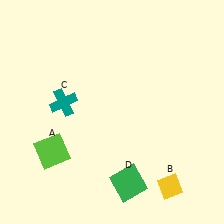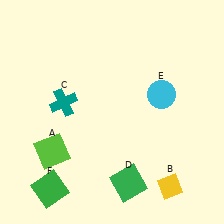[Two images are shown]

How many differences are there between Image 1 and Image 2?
There are 2 differences between the two images.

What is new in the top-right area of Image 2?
A cyan circle (E) was added in the top-right area of Image 2.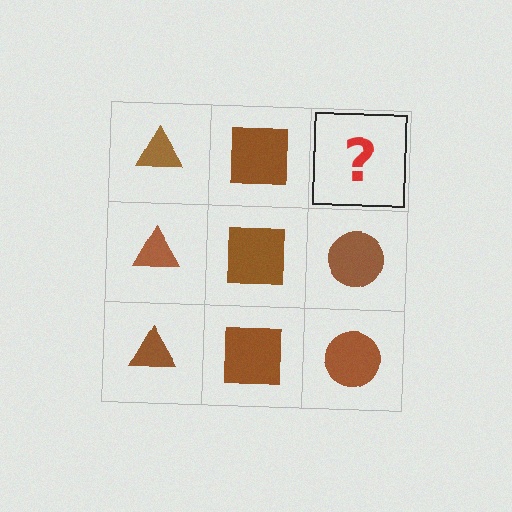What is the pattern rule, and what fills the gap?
The rule is that each column has a consistent shape. The gap should be filled with a brown circle.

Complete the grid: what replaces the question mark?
The question mark should be replaced with a brown circle.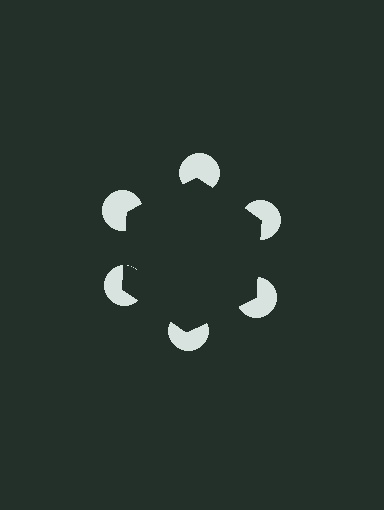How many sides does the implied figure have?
6 sides.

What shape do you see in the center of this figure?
An illusory hexagon — its edges are inferred from the aligned wedge cuts in the pac-man discs, not physically drawn.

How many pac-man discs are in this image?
There are 6 — one at each vertex of the illusory hexagon.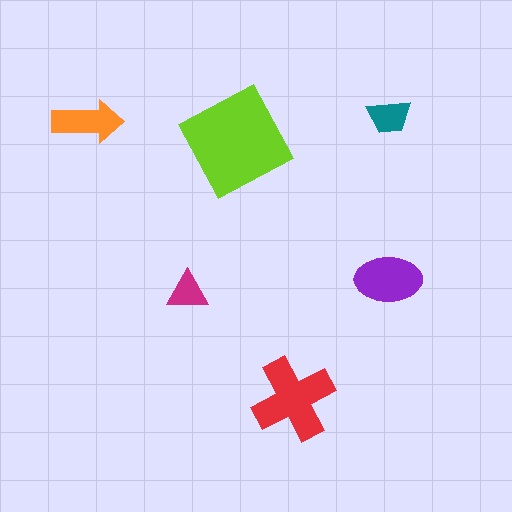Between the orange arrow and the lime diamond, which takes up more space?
The lime diamond.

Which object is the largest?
The lime diamond.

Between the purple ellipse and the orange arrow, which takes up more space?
The purple ellipse.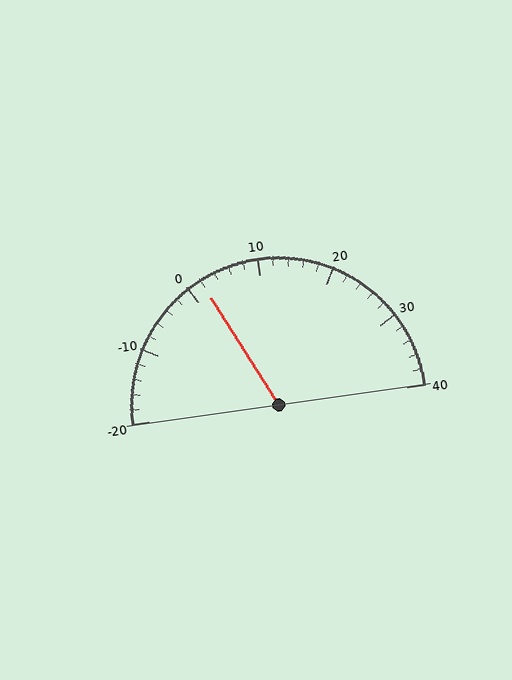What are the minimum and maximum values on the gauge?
The gauge ranges from -20 to 40.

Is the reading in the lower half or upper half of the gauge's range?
The reading is in the lower half of the range (-20 to 40).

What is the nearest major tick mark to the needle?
The nearest major tick mark is 0.